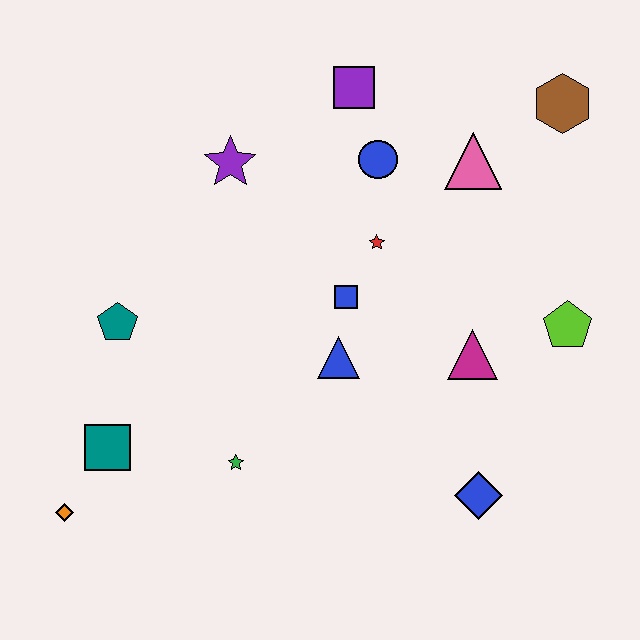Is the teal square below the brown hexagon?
Yes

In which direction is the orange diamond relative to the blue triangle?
The orange diamond is to the left of the blue triangle.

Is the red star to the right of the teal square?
Yes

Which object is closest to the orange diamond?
The teal square is closest to the orange diamond.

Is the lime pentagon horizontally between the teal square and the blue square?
No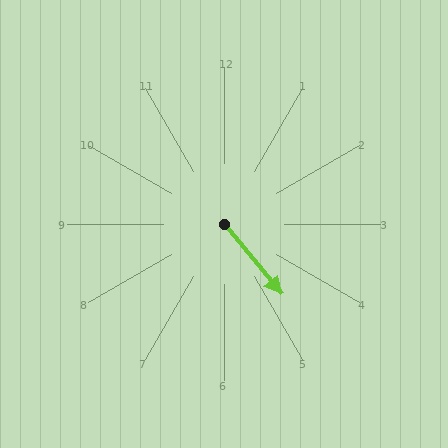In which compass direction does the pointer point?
Southeast.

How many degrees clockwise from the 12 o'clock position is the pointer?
Approximately 141 degrees.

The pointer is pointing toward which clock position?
Roughly 5 o'clock.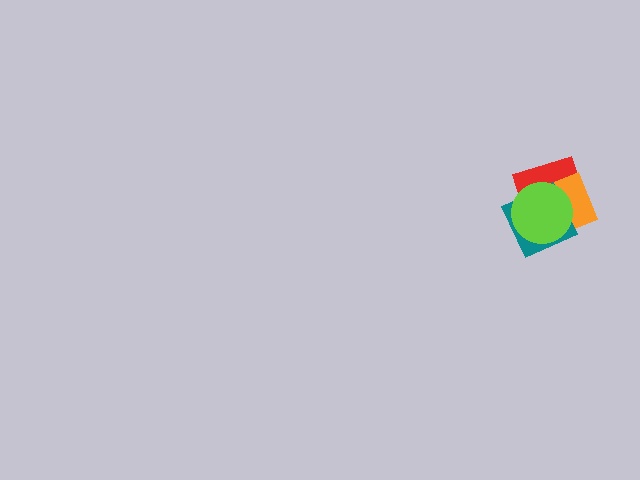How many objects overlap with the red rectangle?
3 objects overlap with the red rectangle.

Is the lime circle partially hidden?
No, no other shape covers it.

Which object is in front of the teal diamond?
The lime circle is in front of the teal diamond.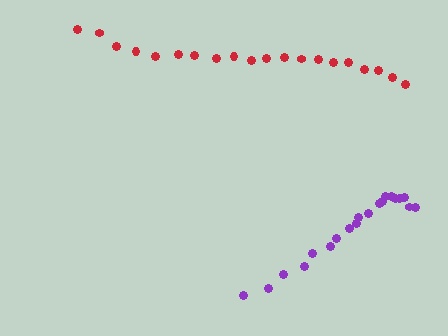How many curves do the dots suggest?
There are 2 distinct paths.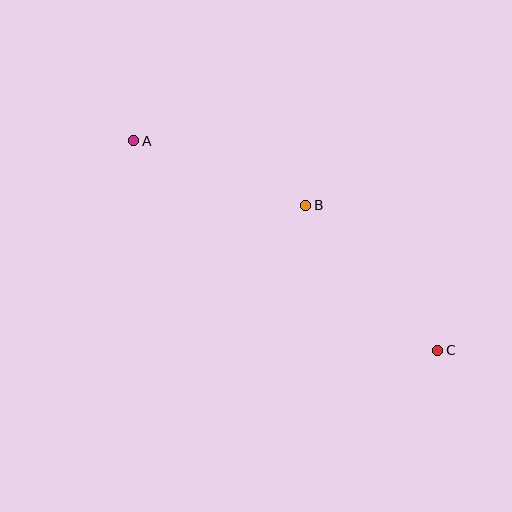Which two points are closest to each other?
Points A and B are closest to each other.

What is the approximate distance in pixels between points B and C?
The distance between B and C is approximately 196 pixels.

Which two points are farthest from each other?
Points A and C are farthest from each other.